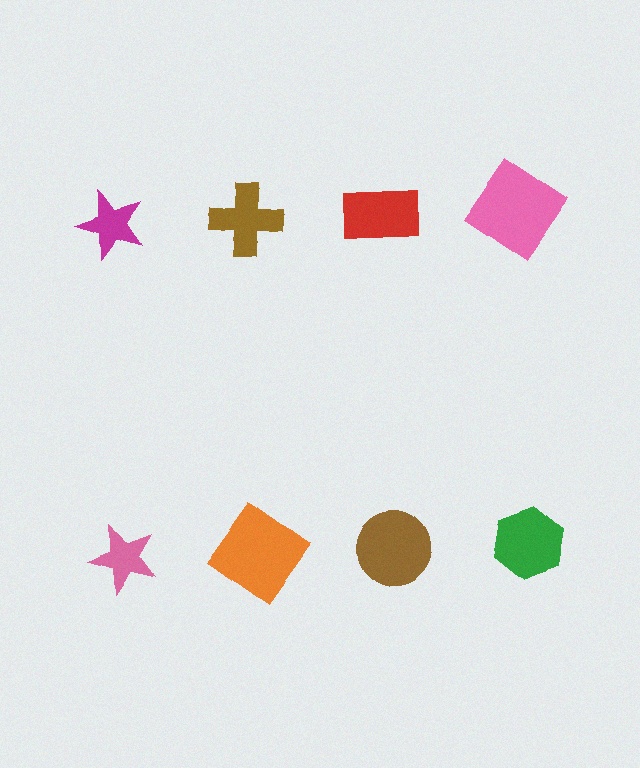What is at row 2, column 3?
A brown circle.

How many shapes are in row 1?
4 shapes.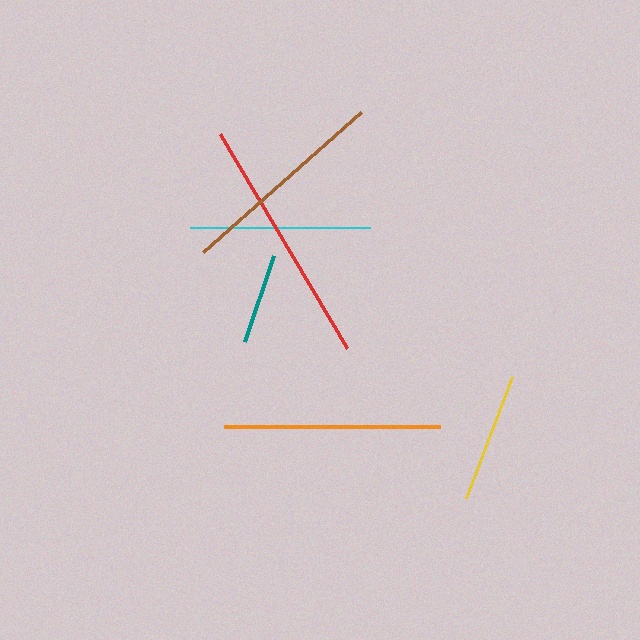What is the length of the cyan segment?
The cyan segment is approximately 180 pixels long.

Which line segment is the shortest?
The teal line is the shortest at approximately 91 pixels.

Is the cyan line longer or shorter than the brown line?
The brown line is longer than the cyan line.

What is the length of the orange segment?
The orange segment is approximately 216 pixels long.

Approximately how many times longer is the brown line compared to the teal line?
The brown line is approximately 2.3 times the length of the teal line.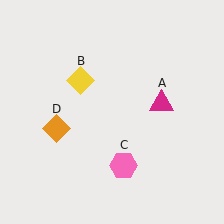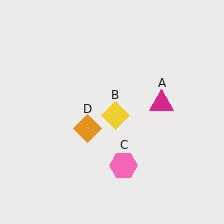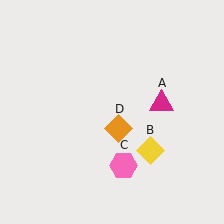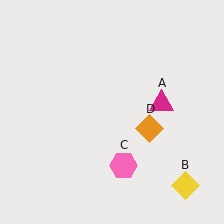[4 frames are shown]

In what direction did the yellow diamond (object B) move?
The yellow diamond (object B) moved down and to the right.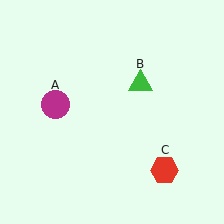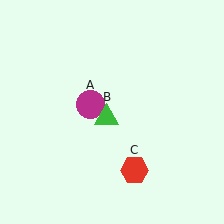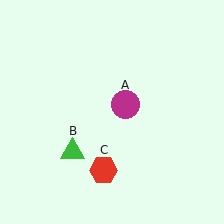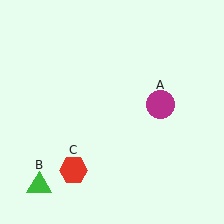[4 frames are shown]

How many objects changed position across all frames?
3 objects changed position: magenta circle (object A), green triangle (object B), red hexagon (object C).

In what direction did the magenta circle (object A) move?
The magenta circle (object A) moved right.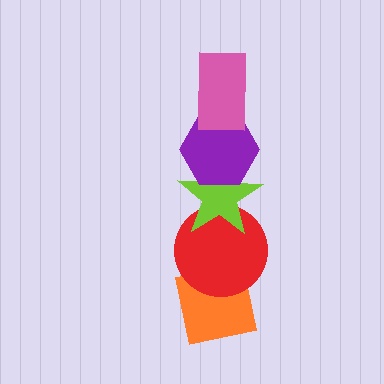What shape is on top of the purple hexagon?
The pink rectangle is on top of the purple hexagon.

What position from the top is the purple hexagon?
The purple hexagon is 2nd from the top.